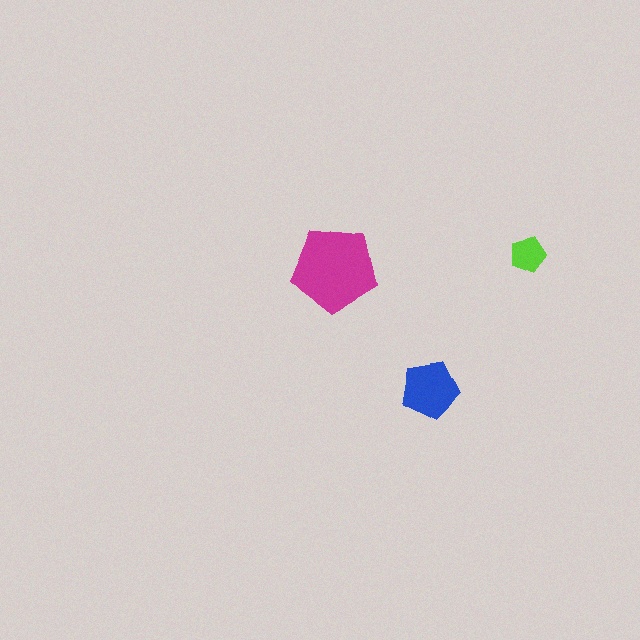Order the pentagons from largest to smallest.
the magenta one, the blue one, the lime one.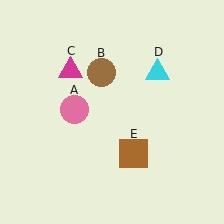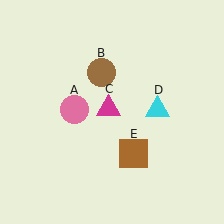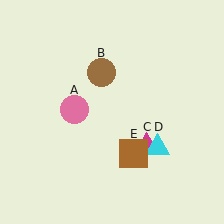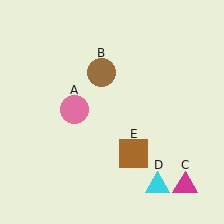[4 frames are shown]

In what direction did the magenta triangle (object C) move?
The magenta triangle (object C) moved down and to the right.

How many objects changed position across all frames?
2 objects changed position: magenta triangle (object C), cyan triangle (object D).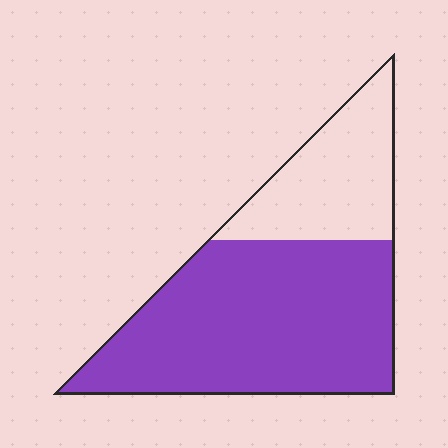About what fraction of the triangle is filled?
About two thirds (2/3).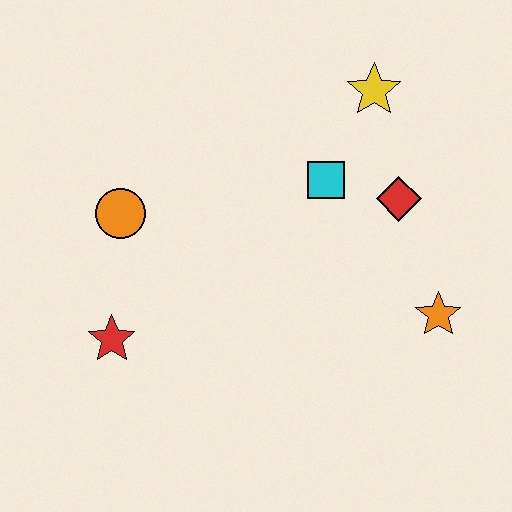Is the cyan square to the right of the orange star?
No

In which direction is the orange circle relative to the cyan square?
The orange circle is to the left of the cyan square.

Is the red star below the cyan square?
Yes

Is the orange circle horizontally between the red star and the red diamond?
Yes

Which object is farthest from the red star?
The yellow star is farthest from the red star.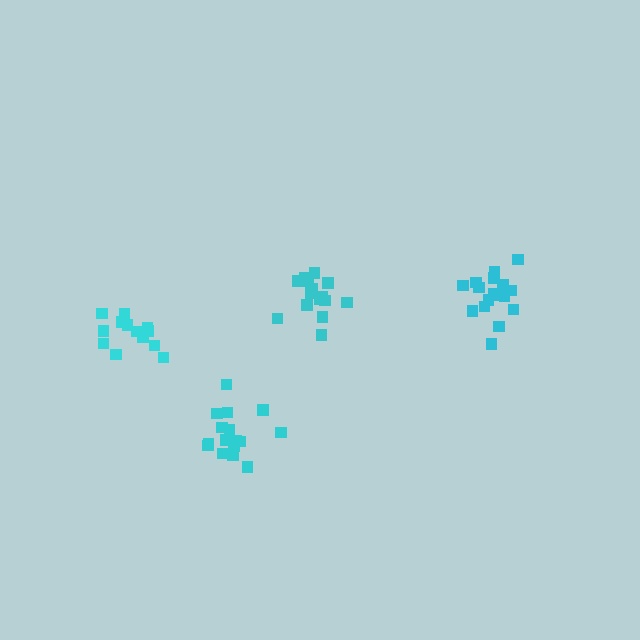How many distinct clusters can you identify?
There are 4 distinct clusters.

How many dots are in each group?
Group 1: 16 dots, Group 2: 18 dots, Group 3: 15 dots, Group 4: 13 dots (62 total).